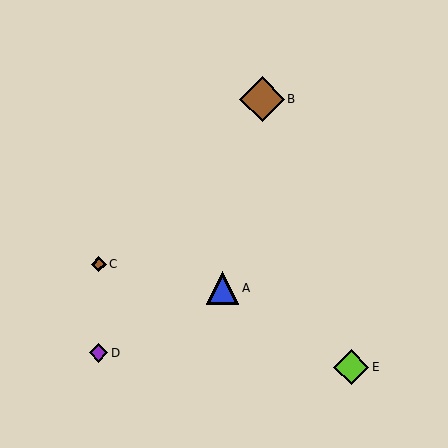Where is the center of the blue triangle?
The center of the blue triangle is at (223, 288).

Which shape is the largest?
The brown diamond (labeled B) is the largest.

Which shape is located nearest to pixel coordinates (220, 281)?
The blue triangle (labeled A) at (223, 288) is nearest to that location.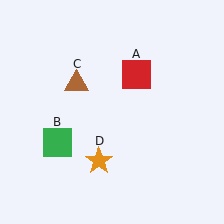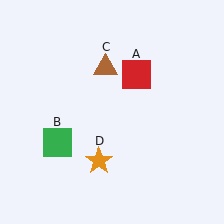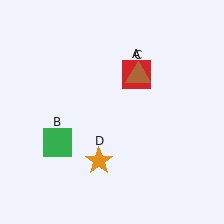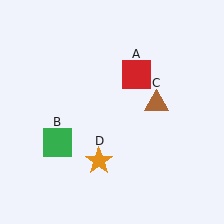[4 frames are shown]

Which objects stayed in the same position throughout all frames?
Red square (object A) and green square (object B) and orange star (object D) remained stationary.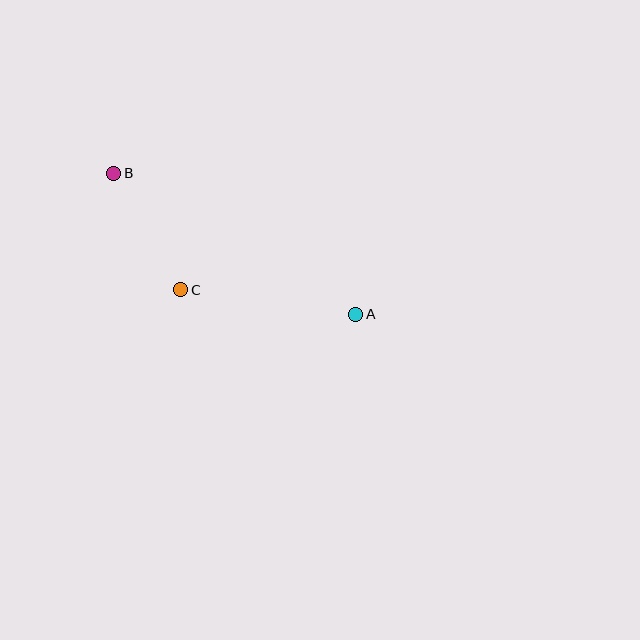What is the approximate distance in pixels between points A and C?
The distance between A and C is approximately 177 pixels.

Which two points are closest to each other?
Points B and C are closest to each other.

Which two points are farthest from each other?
Points A and B are farthest from each other.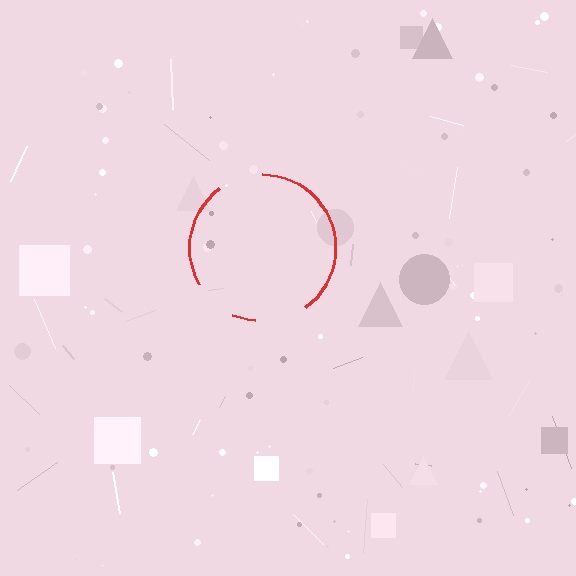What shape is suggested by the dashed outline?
The dashed outline suggests a circle.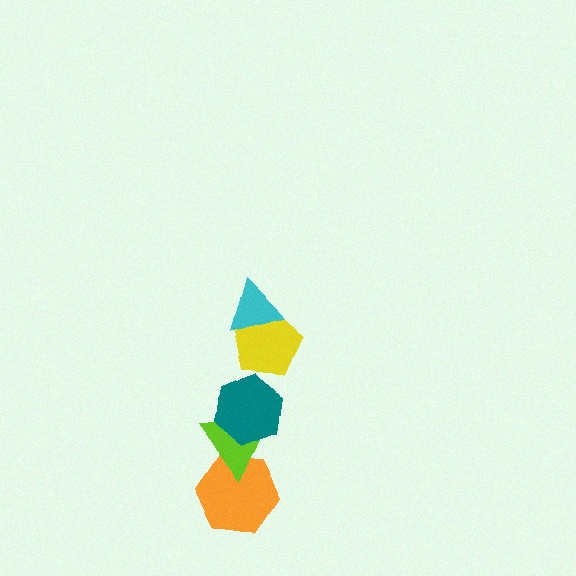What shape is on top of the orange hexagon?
The lime triangle is on top of the orange hexagon.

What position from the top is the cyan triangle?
The cyan triangle is 1st from the top.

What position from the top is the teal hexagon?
The teal hexagon is 3rd from the top.